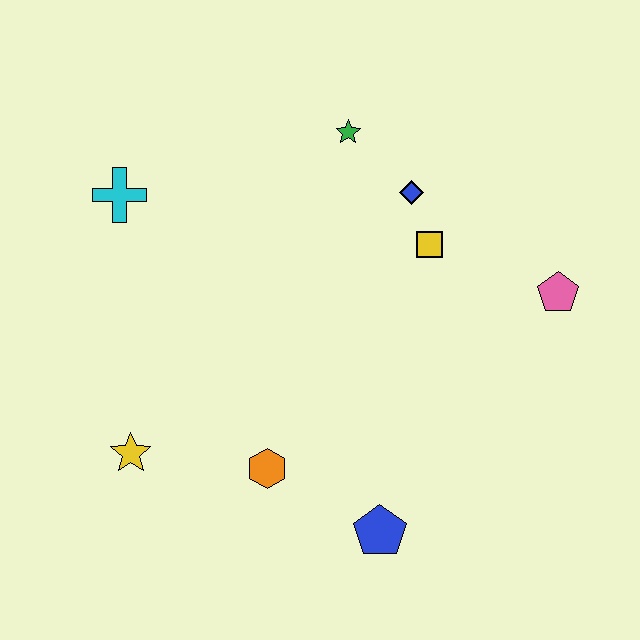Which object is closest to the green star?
The blue diamond is closest to the green star.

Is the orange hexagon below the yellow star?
Yes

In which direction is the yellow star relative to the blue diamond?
The yellow star is to the left of the blue diamond.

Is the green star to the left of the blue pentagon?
Yes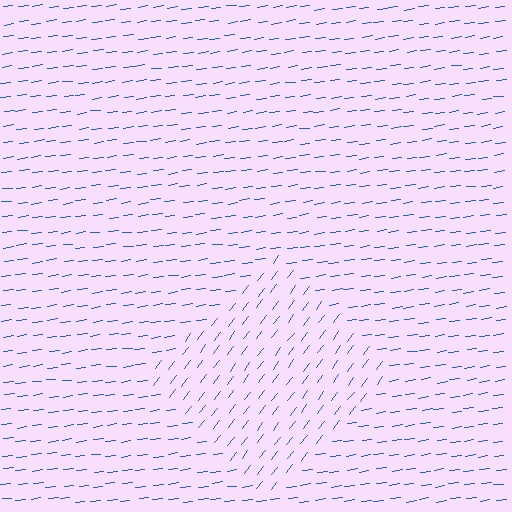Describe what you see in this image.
The image is filled with small blue line segments. A diamond region in the image has lines oriented differently from the surrounding lines, creating a visible texture boundary.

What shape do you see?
I see a diamond.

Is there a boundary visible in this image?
Yes, there is a texture boundary formed by a change in line orientation.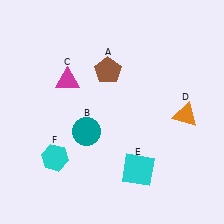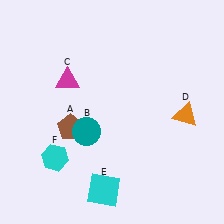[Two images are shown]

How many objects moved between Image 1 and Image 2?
2 objects moved between the two images.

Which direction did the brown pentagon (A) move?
The brown pentagon (A) moved down.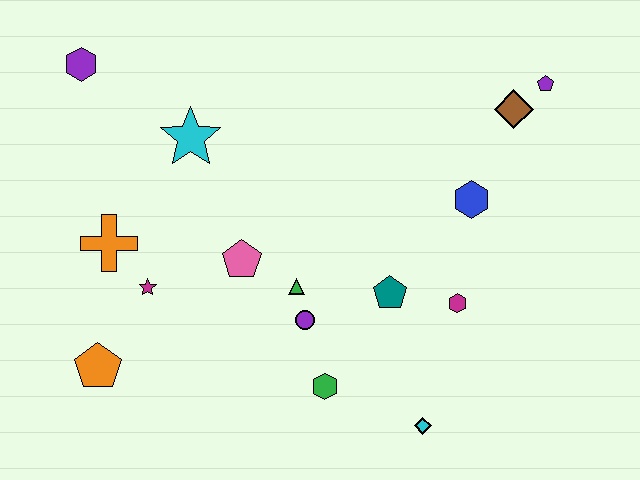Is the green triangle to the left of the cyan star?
No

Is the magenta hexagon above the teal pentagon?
No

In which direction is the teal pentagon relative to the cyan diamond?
The teal pentagon is above the cyan diamond.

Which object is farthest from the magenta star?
The purple pentagon is farthest from the magenta star.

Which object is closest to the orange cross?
The magenta star is closest to the orange cross.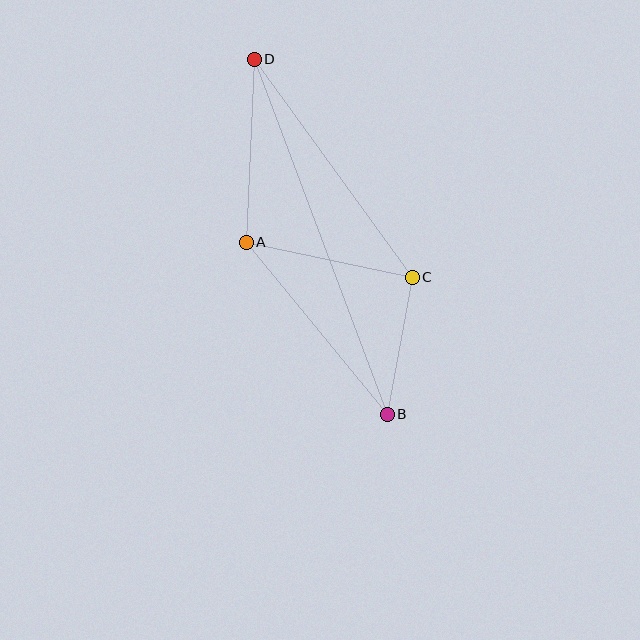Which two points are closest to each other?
Points B and C are closest to each other.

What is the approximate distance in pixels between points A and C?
The distance between A and C is approximately 170 pixels.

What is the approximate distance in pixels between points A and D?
The distance between A and D is approximately 183 pixels.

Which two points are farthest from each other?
Points B and D are farthest from each other.